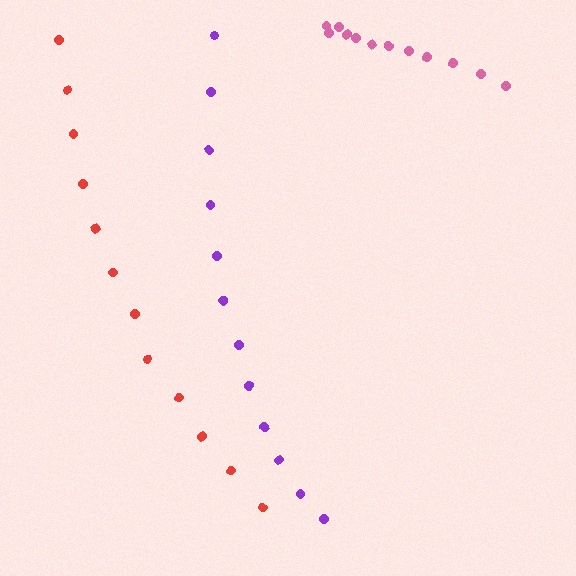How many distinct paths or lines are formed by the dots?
There are 3 distinct paths.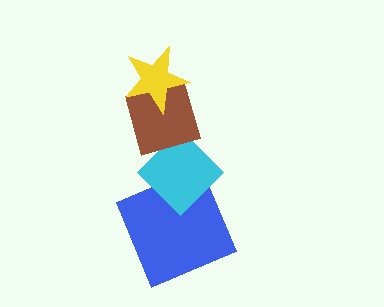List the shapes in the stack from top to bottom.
From top to bottom: the yellow star, the brown diamond, the cyan diamond, the blue square.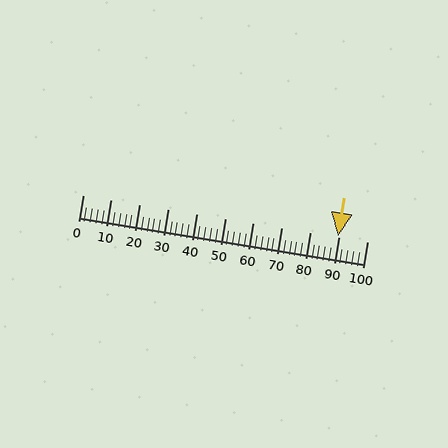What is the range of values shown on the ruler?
The ruler shows values from 0 to 100.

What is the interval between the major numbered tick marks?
The major tick marks are spaced 10 units apart.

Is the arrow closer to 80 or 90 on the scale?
The arrow is closer to 90.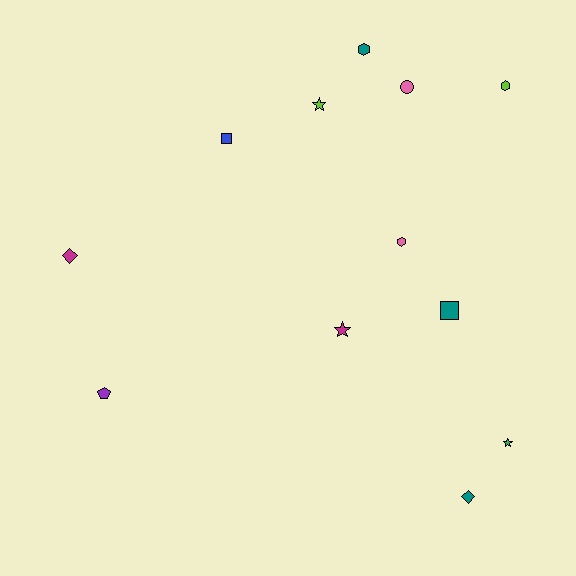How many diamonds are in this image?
There are 2 diamonds.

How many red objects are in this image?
There are no red objects.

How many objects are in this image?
There are 12 objects.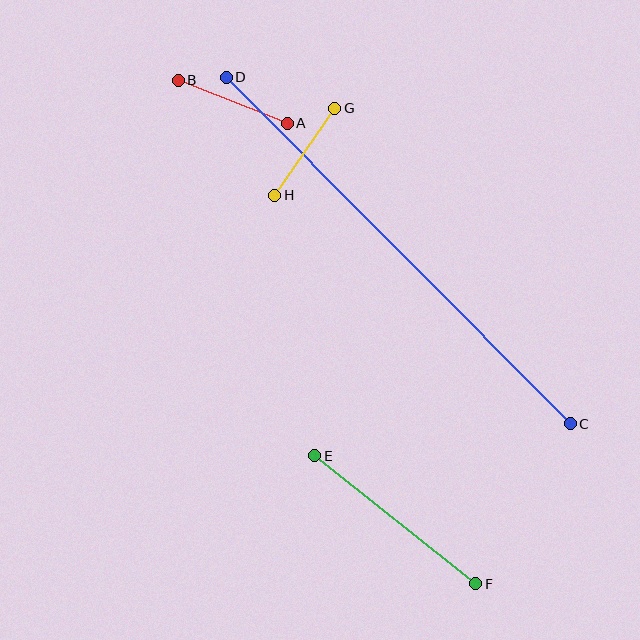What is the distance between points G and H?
The distance is approximately 106 pixels.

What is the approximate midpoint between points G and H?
The midpoint is at approximately (305, 152) pixels.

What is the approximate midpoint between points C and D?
The midpoint is at approximately (398, 251) pixels.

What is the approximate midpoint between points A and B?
The midpoint is at approximately (233, 102) pixels.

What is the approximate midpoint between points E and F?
The midpoint is at approximately (395, 520) pixels.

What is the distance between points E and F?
The distance is approximately 206 pixels.